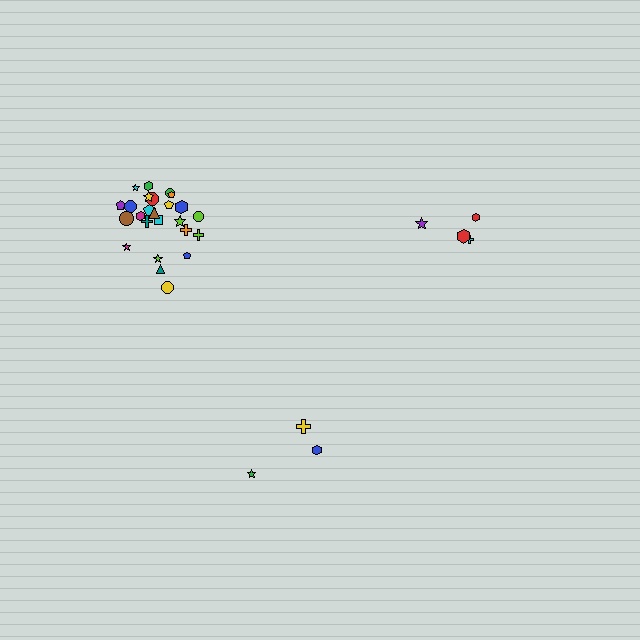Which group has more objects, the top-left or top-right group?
The top-left group.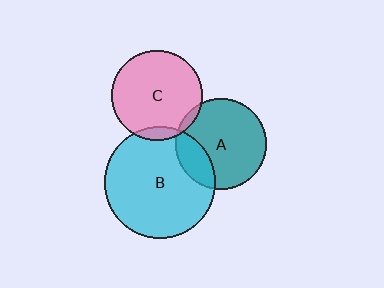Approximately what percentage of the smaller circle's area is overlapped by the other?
Approximately 5%.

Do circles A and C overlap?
Yes.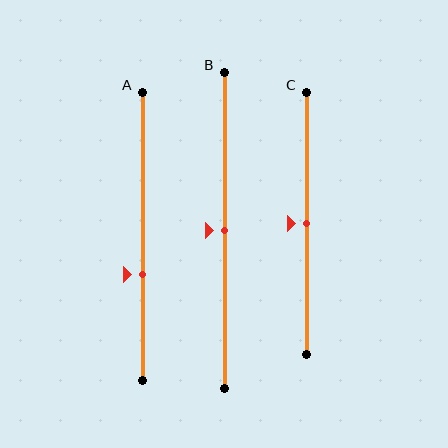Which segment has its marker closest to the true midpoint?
Segment B has its marker closest to the true midpoint.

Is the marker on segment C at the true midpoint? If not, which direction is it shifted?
Yes, the marker on segment C is at the true midpoint.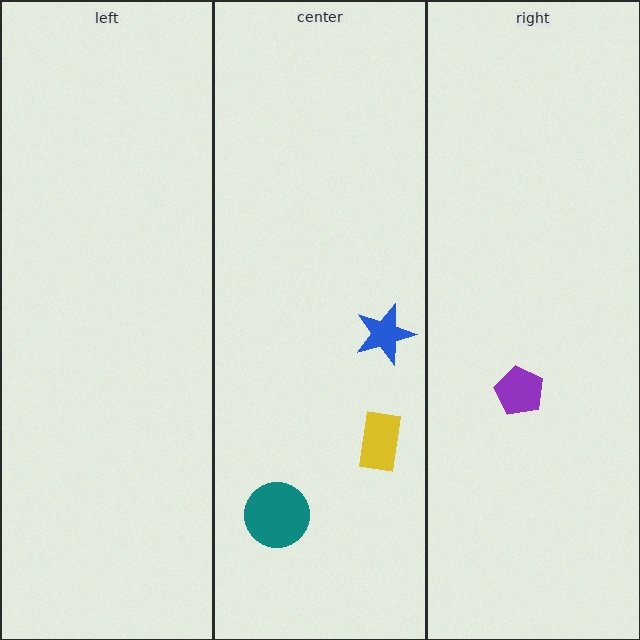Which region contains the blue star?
The center region.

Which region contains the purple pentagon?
The right region.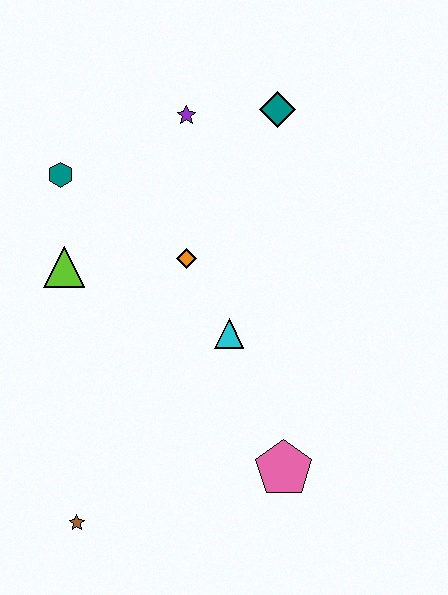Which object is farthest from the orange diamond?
The brown star is farthest from the orange diamond.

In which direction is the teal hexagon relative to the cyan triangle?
The teal hexagon is to the left of the cyan triangle.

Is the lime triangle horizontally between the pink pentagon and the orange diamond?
No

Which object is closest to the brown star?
The pink pentagon is closest to the brown star.